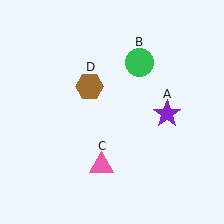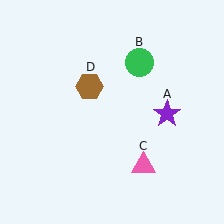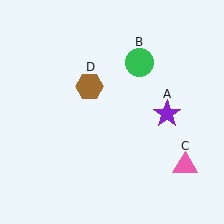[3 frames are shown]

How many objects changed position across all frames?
1 object changed position: pink triangle (object C).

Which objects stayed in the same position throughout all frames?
Purple star (object A) and green circle (object B) and brown hexagon (object D) remained stationary.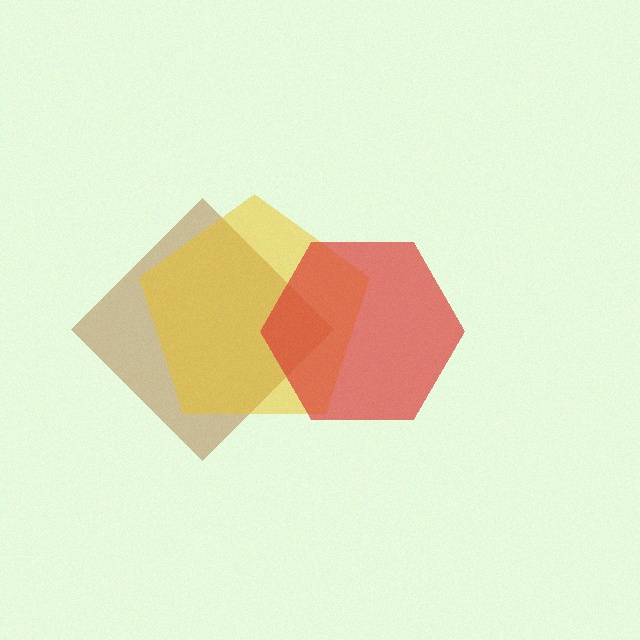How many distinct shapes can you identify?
There are 3 distinct shapes: a brown diamond, a yellow pentagon, a red hexagon.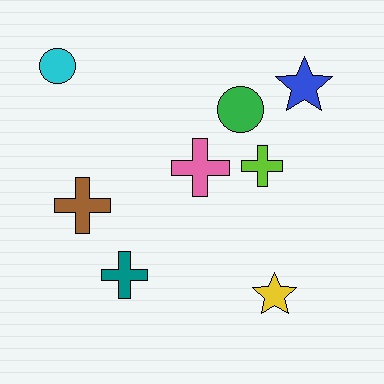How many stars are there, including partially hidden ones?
There are 2 stars.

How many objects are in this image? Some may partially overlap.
There are 8 objects.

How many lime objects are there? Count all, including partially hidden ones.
There is 1 lime object.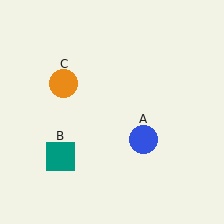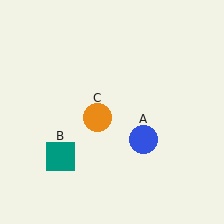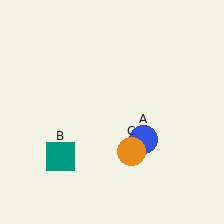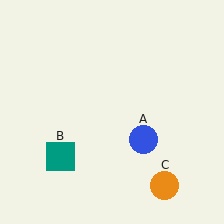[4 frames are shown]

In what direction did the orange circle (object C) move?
The orange circle (object C) moved down and to the right.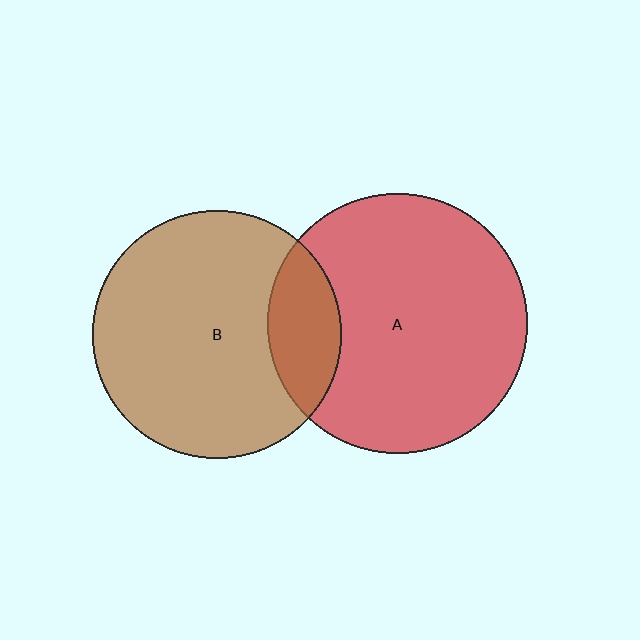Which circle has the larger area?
Circle A (red).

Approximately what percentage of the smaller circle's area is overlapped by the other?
Approximately 20%.